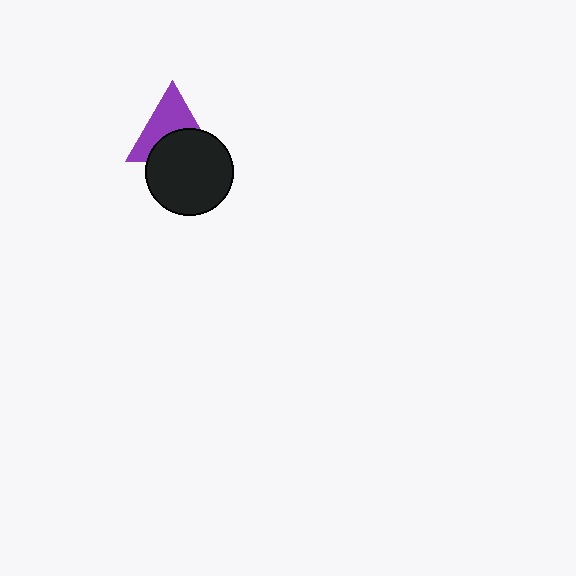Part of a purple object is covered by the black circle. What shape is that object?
It is a triangle.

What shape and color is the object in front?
The object in front is a black circle.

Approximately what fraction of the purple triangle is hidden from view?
Roughly 45% of the purple triangle is hidden behind the black circle.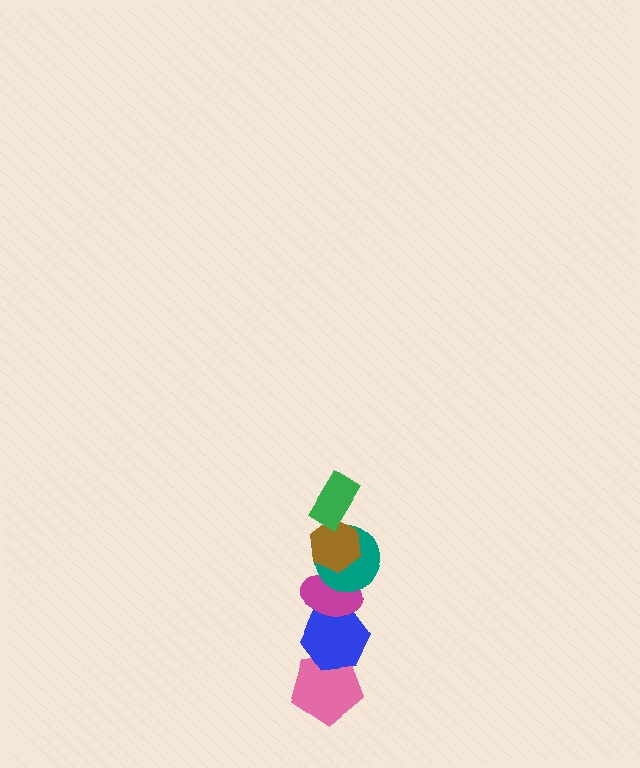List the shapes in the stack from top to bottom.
From top to bottom: the green rectangle, the brown hexagon, the teal circle, the magenta ellipse, the blue hexagon, the pink pentagon.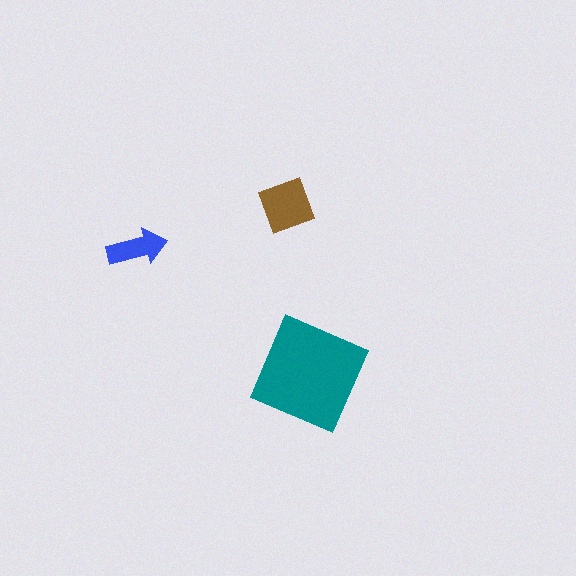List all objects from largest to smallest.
The teal diamond, the brown square, the blue arrow.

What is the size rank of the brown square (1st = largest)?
2nd.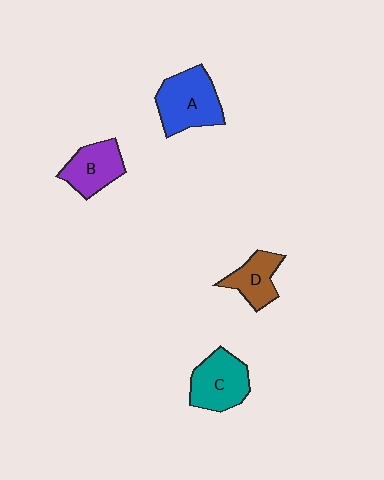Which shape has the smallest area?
Shape D (brown).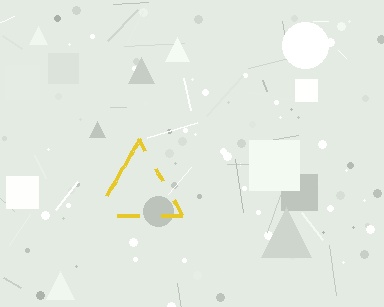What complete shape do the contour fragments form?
The contour fragments form a triangle.